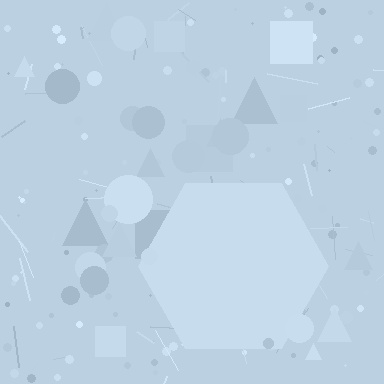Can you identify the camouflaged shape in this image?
The camouflaged shape is a hexagon.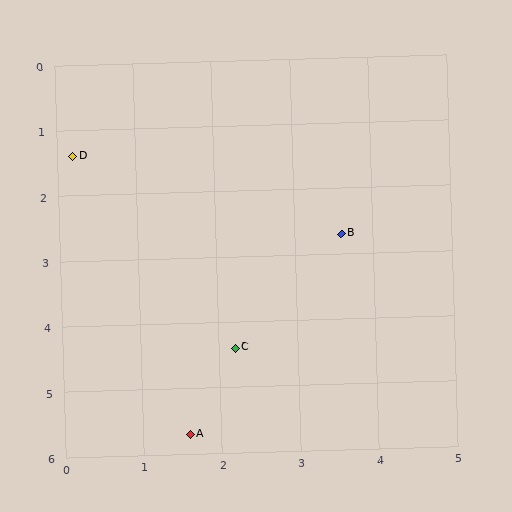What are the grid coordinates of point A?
Point A is at approximately (1.6, 5.7).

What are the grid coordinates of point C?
Point C is at approximately (2.2, 4.4).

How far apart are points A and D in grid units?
Points A and D are about 4.5 grid units apart.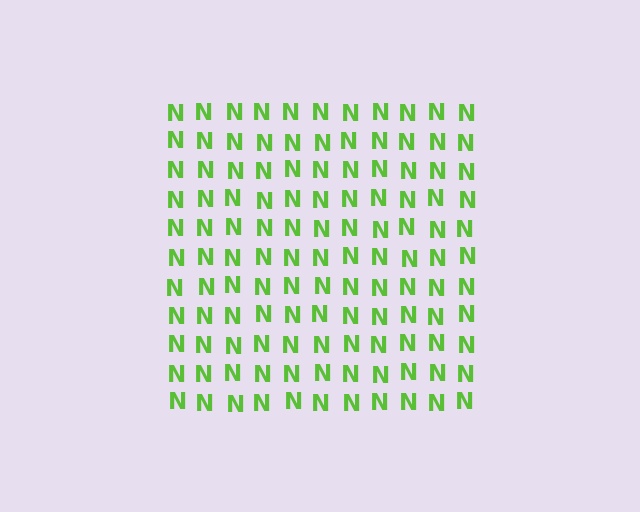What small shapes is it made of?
It is made of small letter N's.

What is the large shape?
The large shape is a square.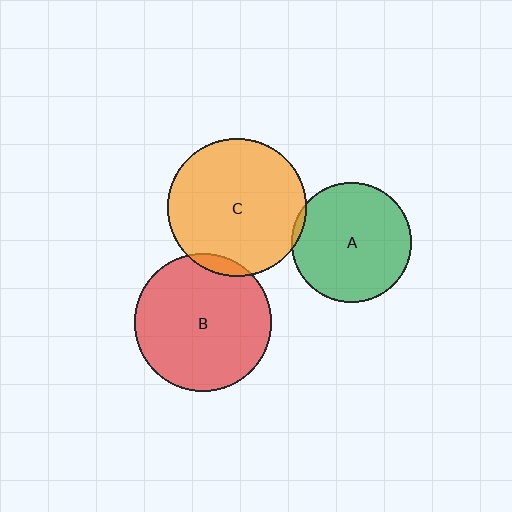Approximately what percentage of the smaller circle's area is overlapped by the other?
Approximately 5%.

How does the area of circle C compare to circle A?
Approximately 1.3 times.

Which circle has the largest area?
Circle C (orange).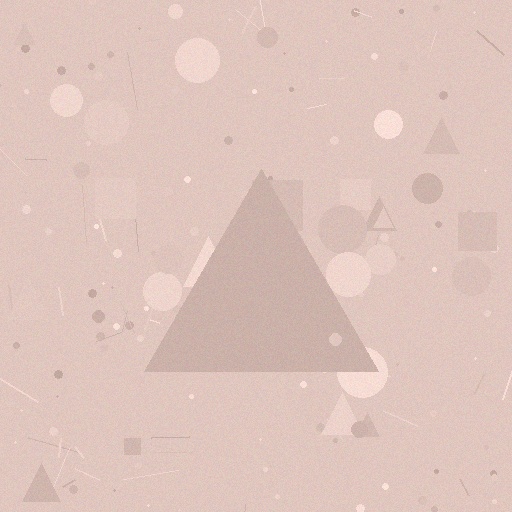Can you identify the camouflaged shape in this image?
The camouflaged shape is a triangle.